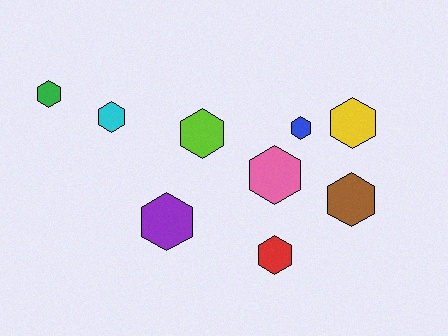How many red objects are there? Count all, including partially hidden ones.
There is 1 red object.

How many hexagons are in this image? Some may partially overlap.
There are 9 hexagons.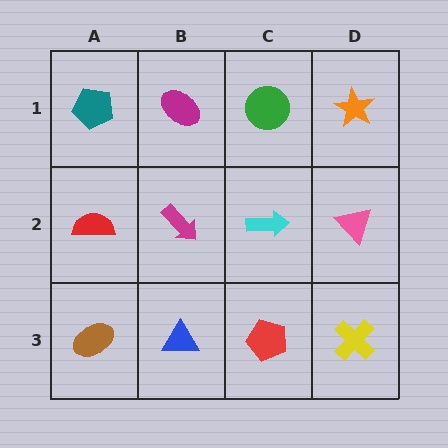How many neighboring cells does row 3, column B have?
3.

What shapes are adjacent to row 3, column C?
A cyan arrow (row 2, column C), a blue triangle (row 3, column B), a yellow cross (row 3, column D).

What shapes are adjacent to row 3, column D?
A pink triangle (row 2, column D), a red pentagon (row 3, column C).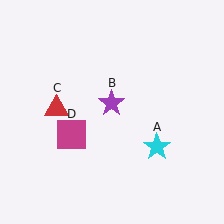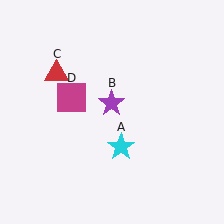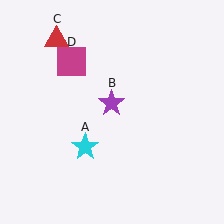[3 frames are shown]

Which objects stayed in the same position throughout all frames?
Purple star (object B) remained stationary.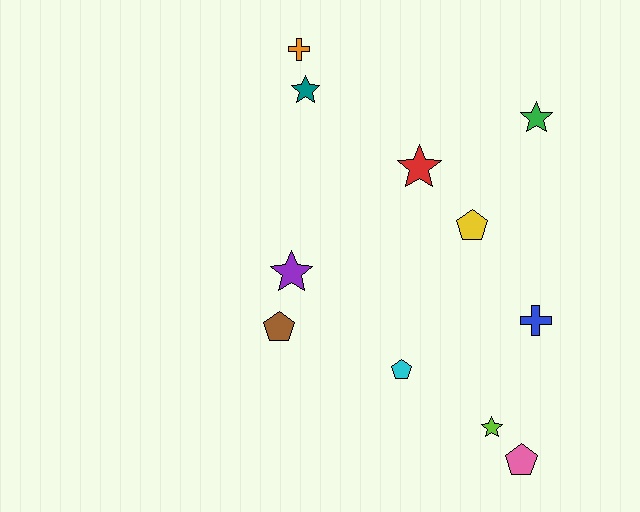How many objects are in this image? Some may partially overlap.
There are 11 objects.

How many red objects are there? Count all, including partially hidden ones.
There is 1 red object.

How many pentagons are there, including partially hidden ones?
There are 4 pentagons.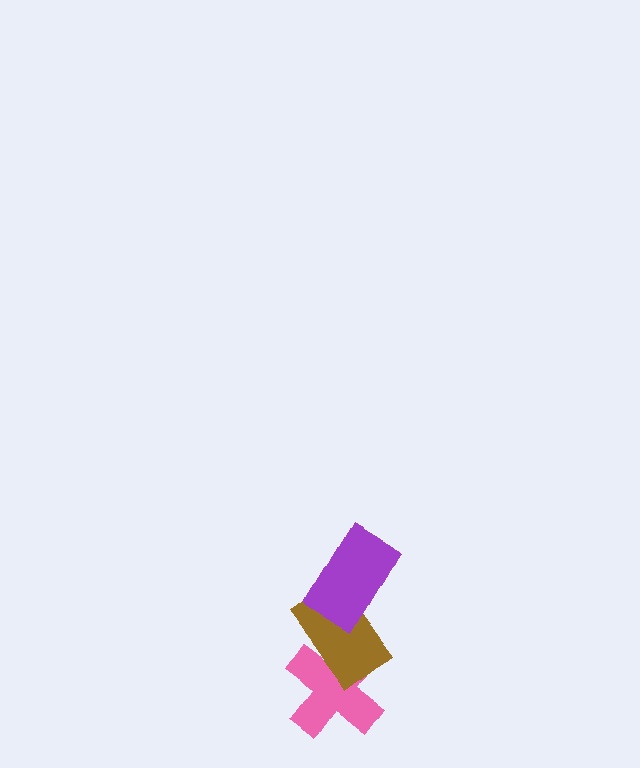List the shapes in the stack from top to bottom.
From top to bottom: the purple rectangle, the brown rectangle, the pink cross.